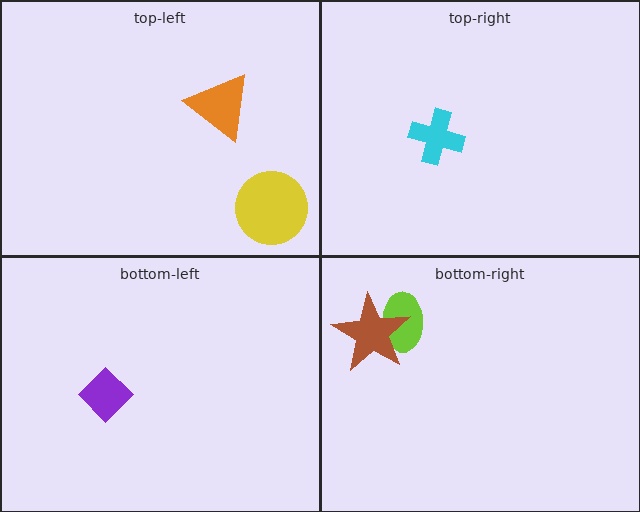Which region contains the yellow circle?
The top-left region.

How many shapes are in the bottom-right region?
2.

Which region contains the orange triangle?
The top-left region.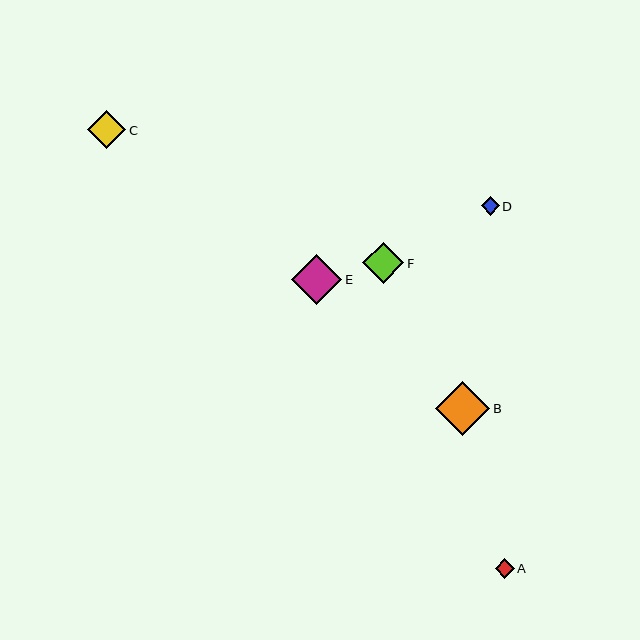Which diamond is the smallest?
Diamond D is the smallest with a size of approximately 18 pixels.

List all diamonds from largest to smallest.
From largest to smallest: B, E, F, C, A, D.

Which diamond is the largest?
Diamond B is the largest with a size of approximately 55 pixels.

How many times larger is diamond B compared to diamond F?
Diamond B is approximately 1.3 times the size of diamond F.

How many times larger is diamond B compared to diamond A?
Diamond B is approximately 2.8 times the size of diamond A.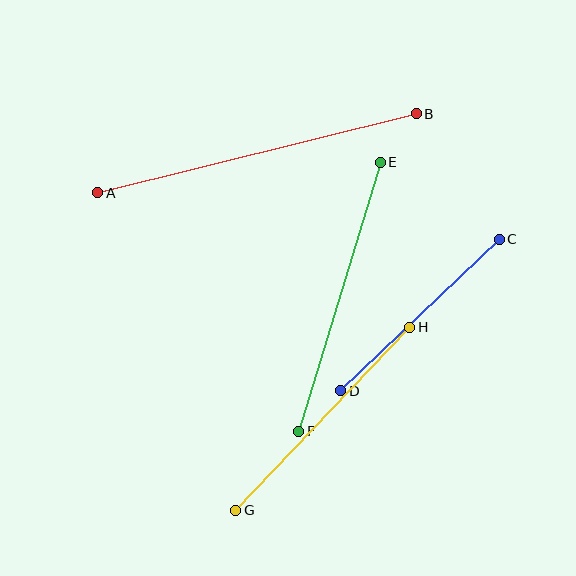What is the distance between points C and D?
The distance is approximately 219 pixels.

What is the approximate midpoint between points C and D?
The midpoint is at approximately (420, 315) pixels.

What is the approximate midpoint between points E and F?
The midpoint is at approximately (340, 297) pixels.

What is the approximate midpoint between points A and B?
The midpoint is at approximately (257, 153) pixels.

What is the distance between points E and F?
The distance is approximately 281 pixels.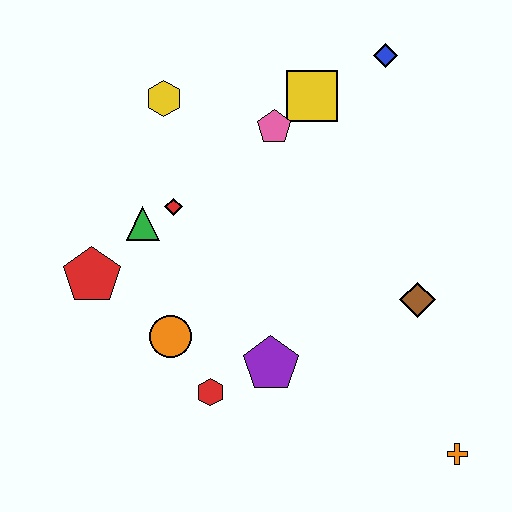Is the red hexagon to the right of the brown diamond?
No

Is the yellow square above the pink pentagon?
Yes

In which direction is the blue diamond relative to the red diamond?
The blue diamond is to the right of the red diamond.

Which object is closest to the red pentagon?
The green triangle is closest to the red pentagon.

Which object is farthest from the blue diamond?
The orange cross is farthest from the blue diamond.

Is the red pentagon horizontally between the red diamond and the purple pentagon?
No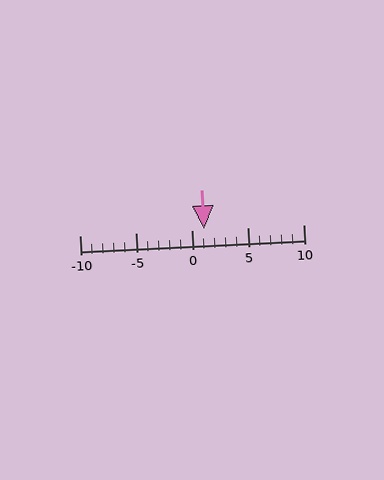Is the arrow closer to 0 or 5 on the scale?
The arrow is closer to 0.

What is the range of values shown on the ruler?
The ruler shows values from -10 to 10.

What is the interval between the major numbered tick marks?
The major tick marks are spaced 5 units apart.